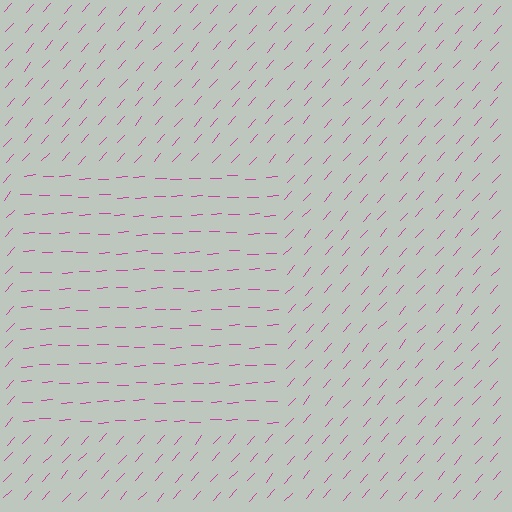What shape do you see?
I see a rectangle.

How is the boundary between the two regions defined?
The boundary is defined purely by a change in line orientation (approximately 45 degrees difference). All lines are the same color and thickness.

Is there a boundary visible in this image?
Yes, there is a texture boundary formed by a change in line orientation.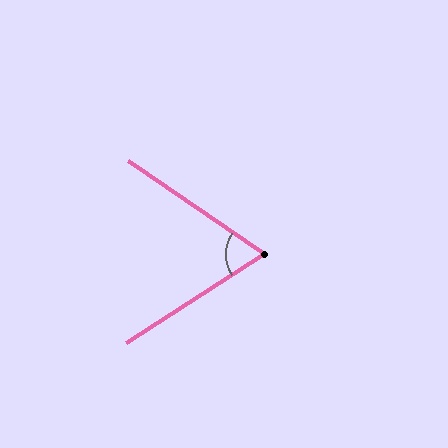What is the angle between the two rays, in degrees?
Approximately 67 degrees.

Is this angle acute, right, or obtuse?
It is acute.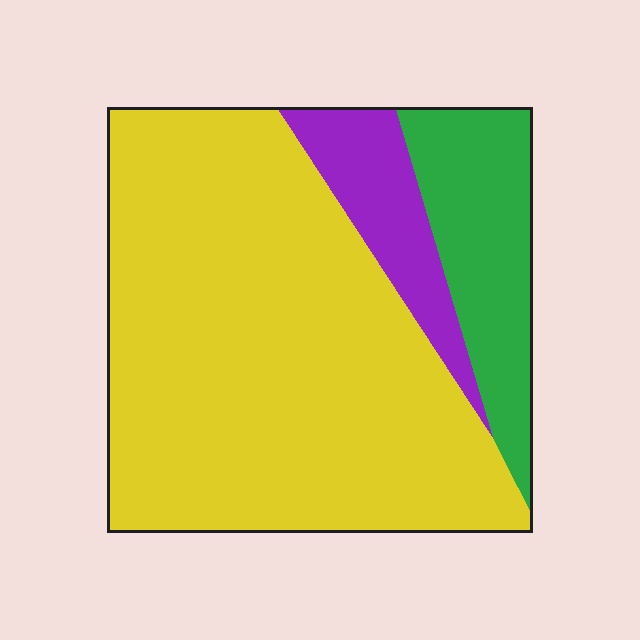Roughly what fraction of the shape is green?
Green takes up between a sixth and a third of the shape.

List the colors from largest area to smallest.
From largest to smallest: yellow, green, purple.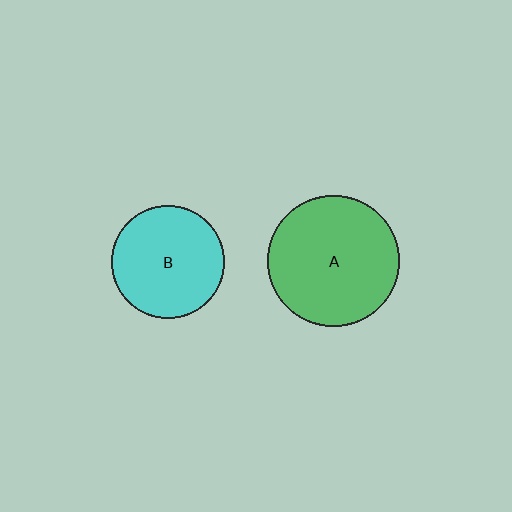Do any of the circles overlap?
No, none of the circles overlap.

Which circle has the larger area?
Circle A (green).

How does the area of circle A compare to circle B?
Approximately 1.4 times.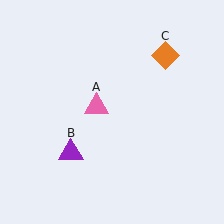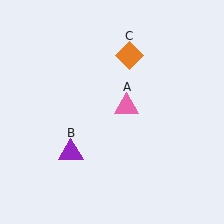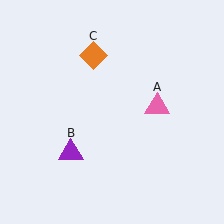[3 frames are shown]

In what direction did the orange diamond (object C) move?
The orange diamond (object C) moved left.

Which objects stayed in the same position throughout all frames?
Purple triangle (object B) remained stationary.